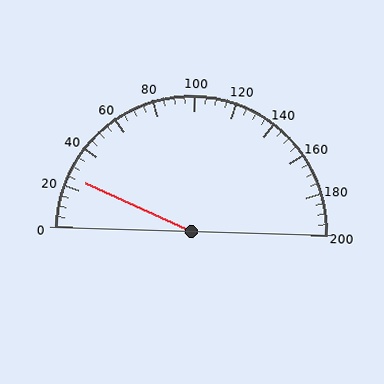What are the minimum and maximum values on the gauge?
The gauge ranges from 0 to 200.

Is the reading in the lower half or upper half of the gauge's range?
The reading is in the lower half of the range (0 to 200).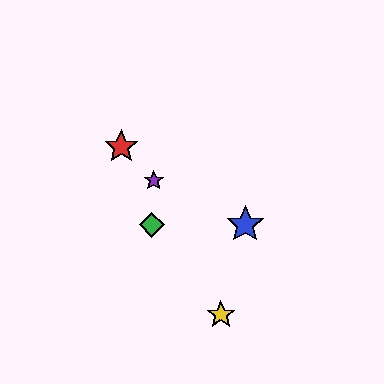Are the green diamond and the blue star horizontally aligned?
Yes, both are at y≈225.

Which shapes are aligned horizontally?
The blue star, the green diamond are aligned horizontally.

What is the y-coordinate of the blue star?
The blue star is at y≈225.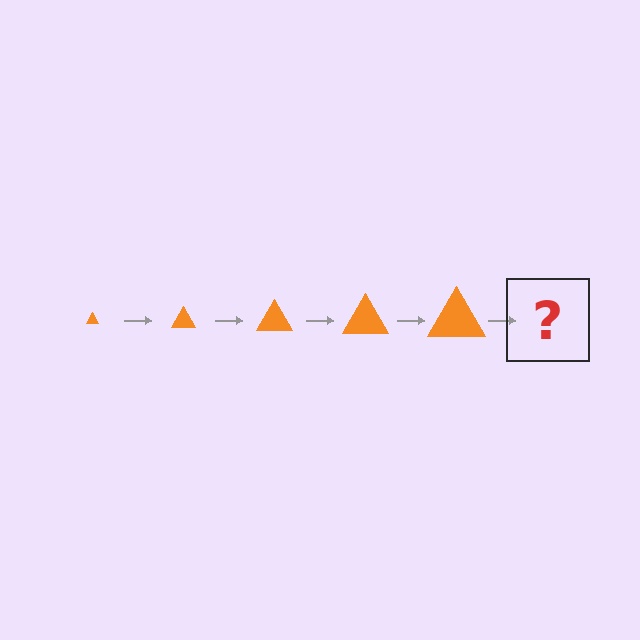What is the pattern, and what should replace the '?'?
The pattern is that the triangle gets progressively larger each step. The '?' should be an orange triangle, larger than the previous one.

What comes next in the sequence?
The next element should be an orange triangle, larger than the previous one.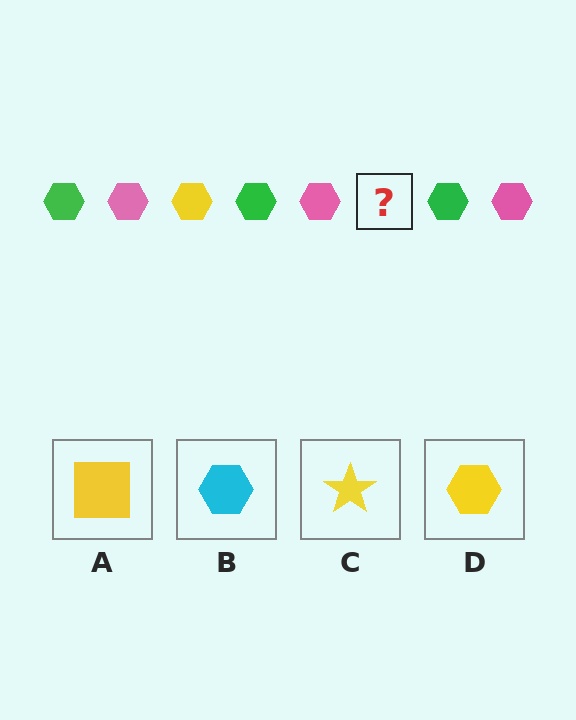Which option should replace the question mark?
Option D.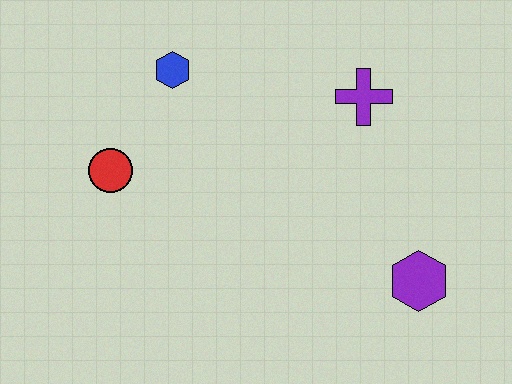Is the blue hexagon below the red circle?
No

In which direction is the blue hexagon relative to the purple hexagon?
The blue hexagon is to the left of the purple hexagon.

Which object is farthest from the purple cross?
The red circle is farthest from the purple cross.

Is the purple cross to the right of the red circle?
Yes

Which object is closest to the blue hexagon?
The red circle is closest to the blue hexagon.